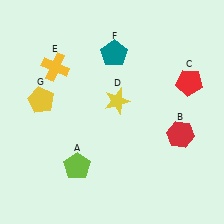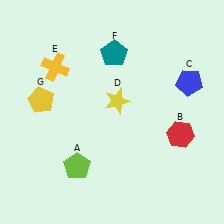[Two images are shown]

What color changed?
The pentagon (C) changed from red in Image 1 to blue in Image 2.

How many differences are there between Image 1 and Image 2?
There is 1 difference between the two images.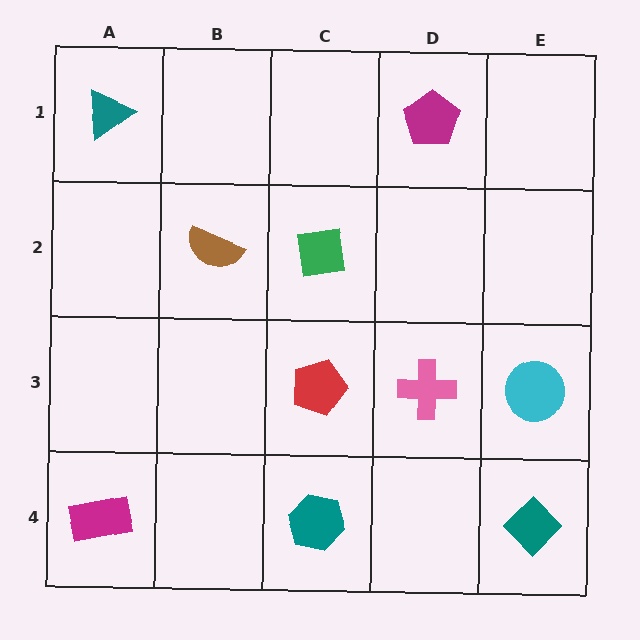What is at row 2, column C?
A green square.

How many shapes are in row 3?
3 shapes.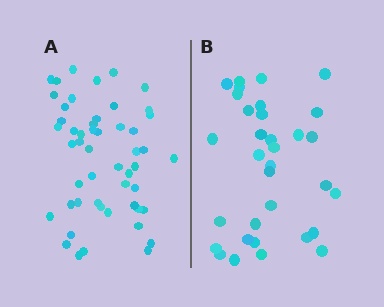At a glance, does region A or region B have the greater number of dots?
Region A (the left region) has more dots.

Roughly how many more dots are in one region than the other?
Region A has approximately 20 more dots than region B.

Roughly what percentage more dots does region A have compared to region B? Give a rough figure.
About 55% more.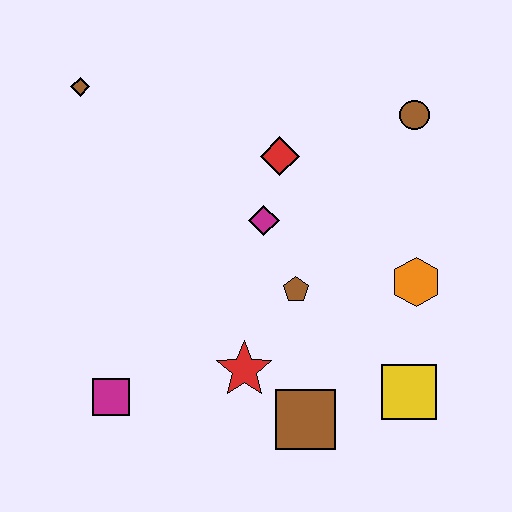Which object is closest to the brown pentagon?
The magenta diamond is closest to the brown pentagon.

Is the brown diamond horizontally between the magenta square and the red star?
No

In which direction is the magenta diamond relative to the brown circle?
The magenta diamond is to the left of the brown circle.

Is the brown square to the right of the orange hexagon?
No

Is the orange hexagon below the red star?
No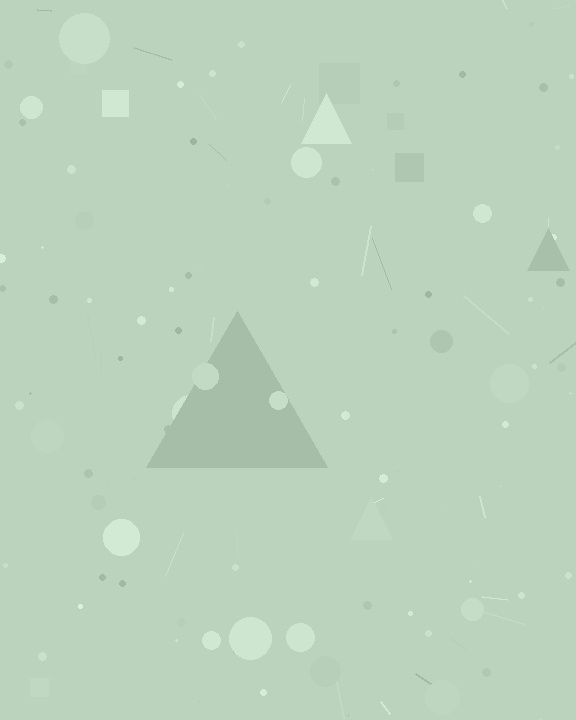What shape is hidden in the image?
A triangle is hidden in the image.